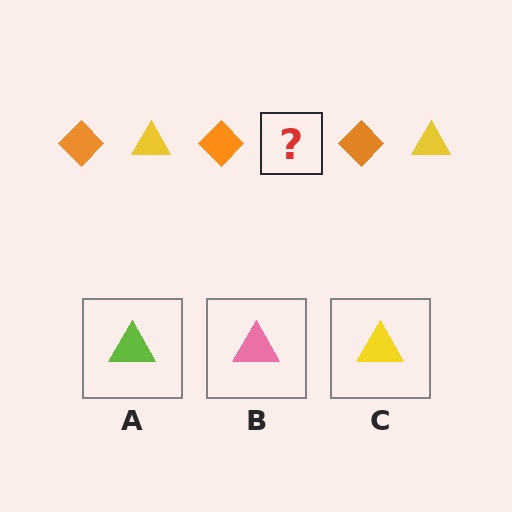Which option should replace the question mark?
Option C.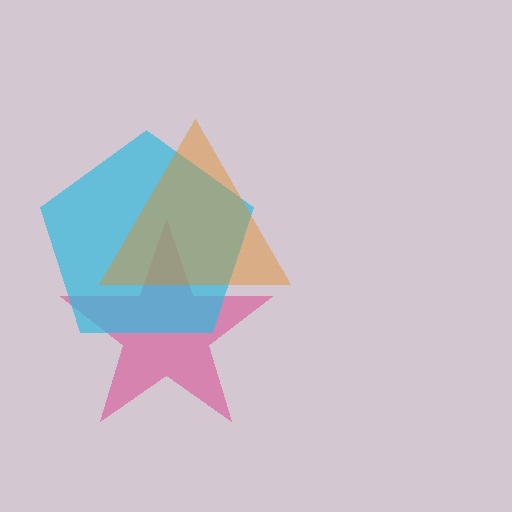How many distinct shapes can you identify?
There are 3 distinct shapes: a pink star, a cyan pentagon, an orange triangle.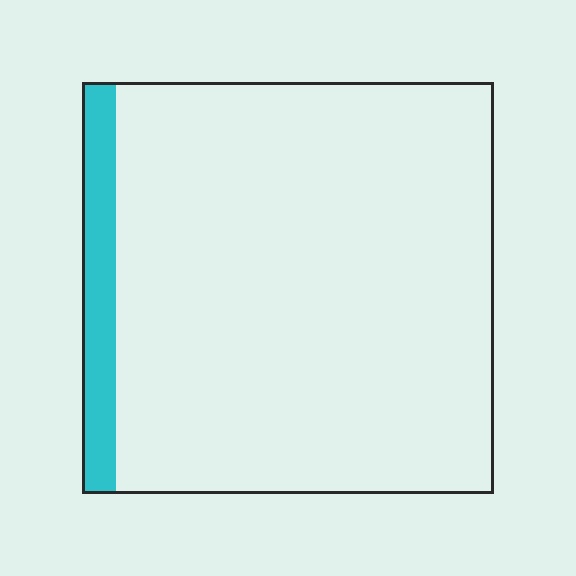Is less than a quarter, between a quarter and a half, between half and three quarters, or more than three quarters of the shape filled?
Less than a quarter.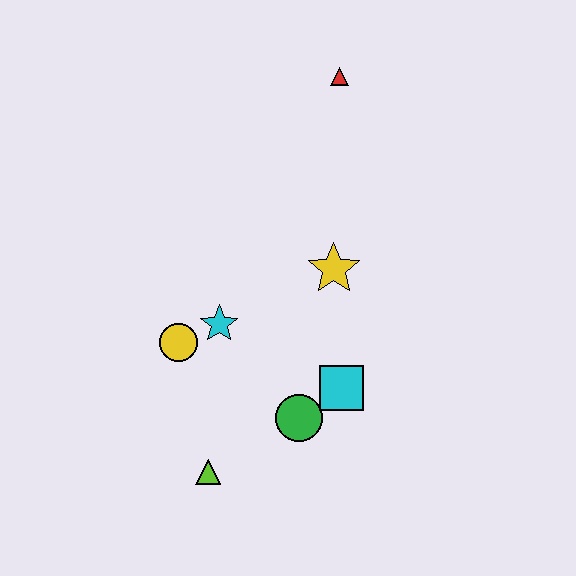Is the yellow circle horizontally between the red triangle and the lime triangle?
No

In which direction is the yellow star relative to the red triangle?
The yellow star is below the red triangle.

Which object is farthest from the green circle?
The red triangle is farthest from the green circle.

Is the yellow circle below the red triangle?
Yes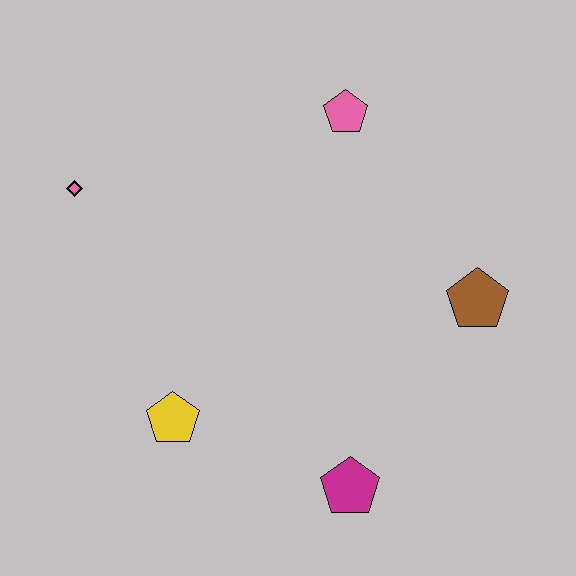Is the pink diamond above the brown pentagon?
Yes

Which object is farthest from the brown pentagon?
The pink diamond is farthest from the brown pentagon.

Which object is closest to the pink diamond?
The yellow pentagon is closest to the pink diamond.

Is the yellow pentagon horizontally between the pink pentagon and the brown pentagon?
No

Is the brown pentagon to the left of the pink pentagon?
No